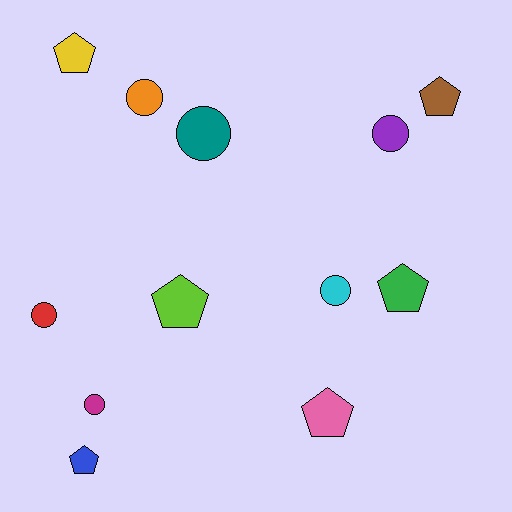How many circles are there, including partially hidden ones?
There are 6 circles.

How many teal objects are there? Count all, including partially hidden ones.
There is 1 teal object.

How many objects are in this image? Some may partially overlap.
There are 12 objects.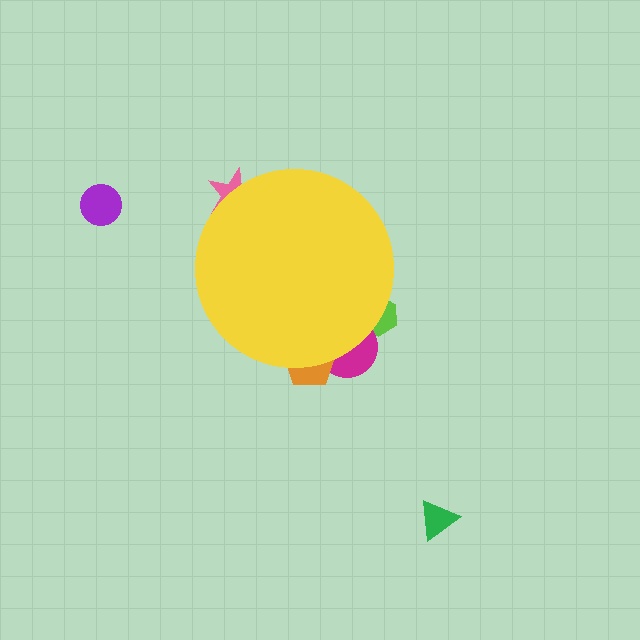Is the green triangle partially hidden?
No, the green triangle is fully visible.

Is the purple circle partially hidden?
No, the purple circle is fully visible.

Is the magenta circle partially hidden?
Yes, the magenta circle is partially hidden behind the yellow circle.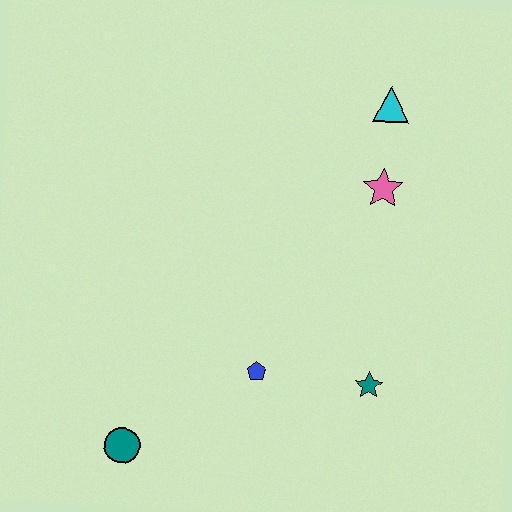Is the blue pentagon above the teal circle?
Yes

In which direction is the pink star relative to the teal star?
The pink star is above the teal star.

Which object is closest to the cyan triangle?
The pink star is closest to the cyan triangle.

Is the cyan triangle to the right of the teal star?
Yes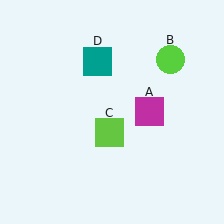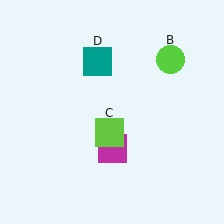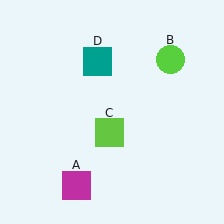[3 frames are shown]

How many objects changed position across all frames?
1 object changed position: magenta square (object A).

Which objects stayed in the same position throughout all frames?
Lime circle (object B) and lime square (object C) and teal square (object D) remained stationary.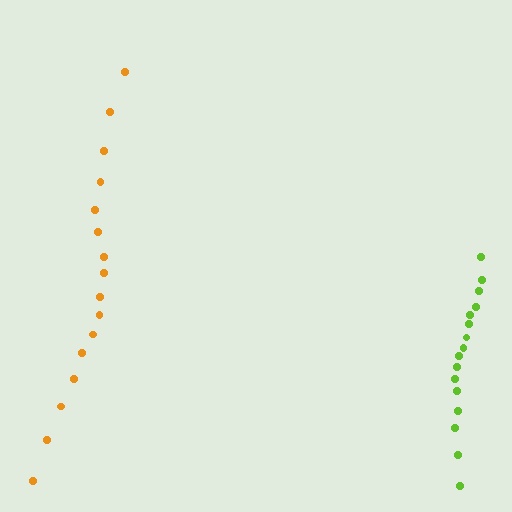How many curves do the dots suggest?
There are 2 distinct paths.